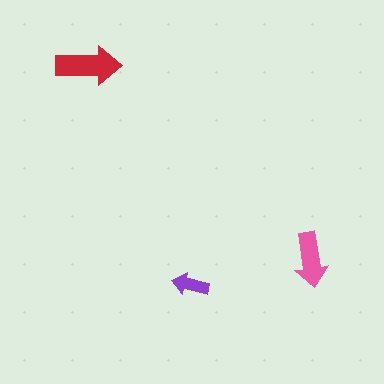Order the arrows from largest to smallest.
the red one, the pink one, the purple one.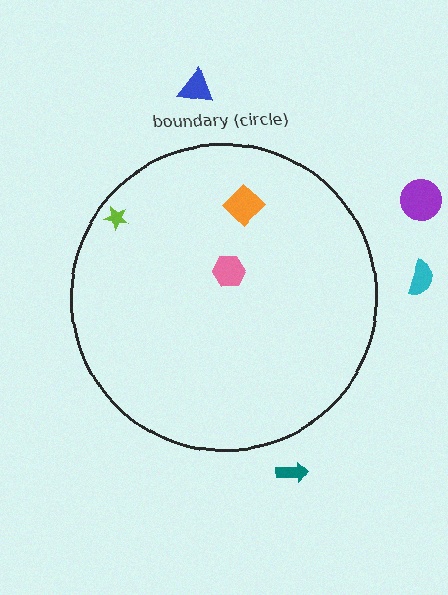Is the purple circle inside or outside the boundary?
Outside.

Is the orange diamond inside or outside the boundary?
Inside.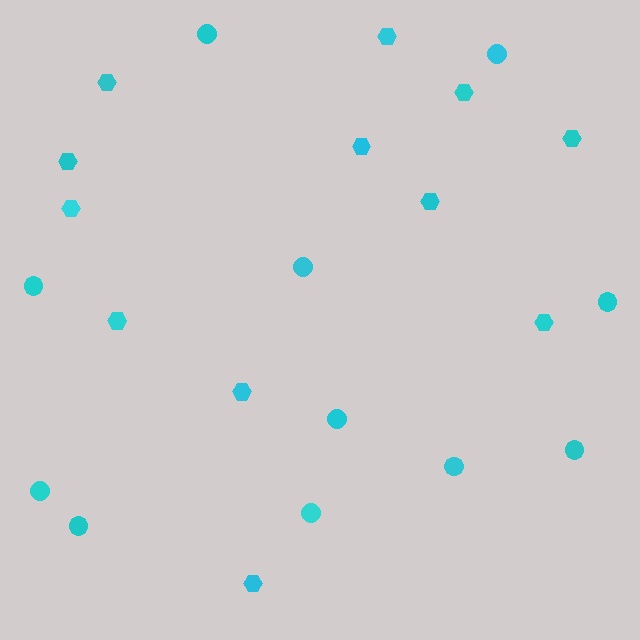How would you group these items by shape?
There are 2 groups: one group of circles (11) and one group of hexagons (12).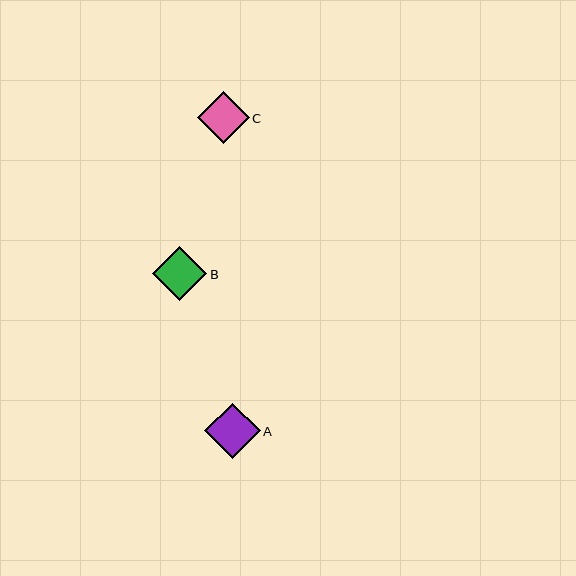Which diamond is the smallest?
Diamond C is the smallest with a size of approximately 52 pixels.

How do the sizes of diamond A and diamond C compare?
Diamond A and diamond C are approximately the same size.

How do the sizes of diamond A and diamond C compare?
Diamond A and diamond C are approximately the same size.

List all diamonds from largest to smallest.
From largest to smallest: A, B, C.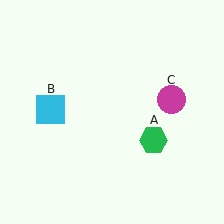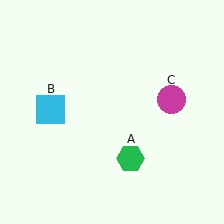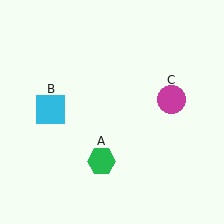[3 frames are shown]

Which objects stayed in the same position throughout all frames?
Cyan square (object B) and magenta circle (object C) remained stationary.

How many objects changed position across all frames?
1 object changed position: green hexagon (object A).